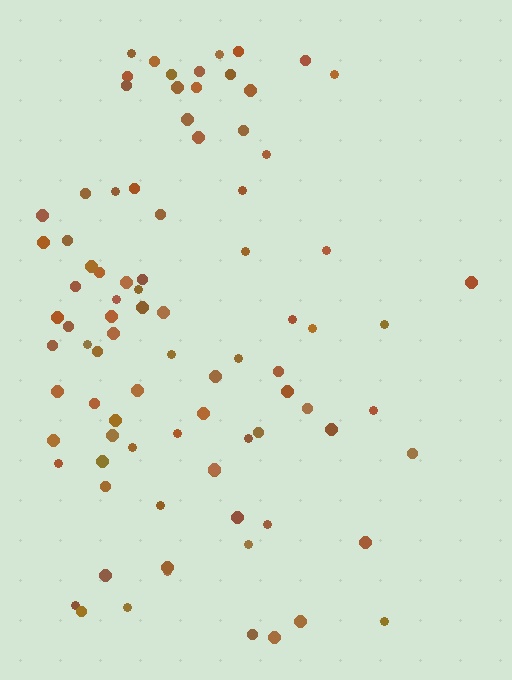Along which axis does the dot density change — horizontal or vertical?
Horizontal.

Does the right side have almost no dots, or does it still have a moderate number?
Still a moderate number, just noticeably fewer than the left.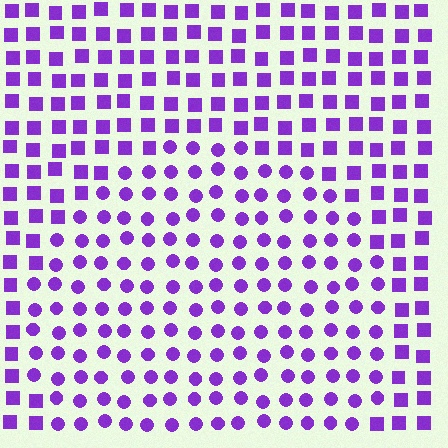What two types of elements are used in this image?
The image uses circles inside the circle region and squares outside it.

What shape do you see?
I see a circle.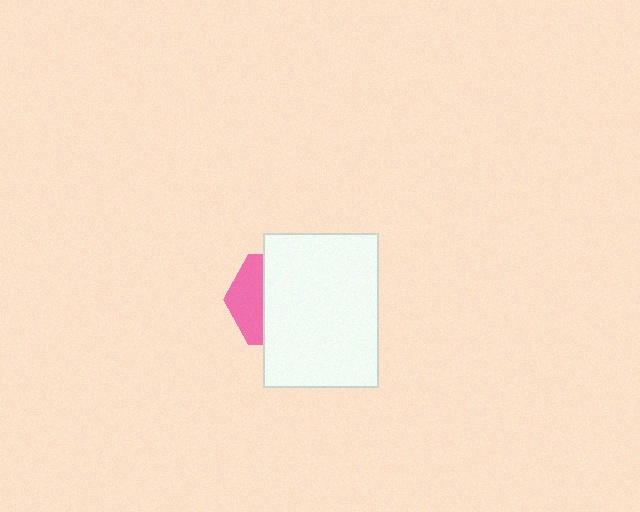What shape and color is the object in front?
The object in front is a white rectangle.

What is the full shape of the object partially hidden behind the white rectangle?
The partially hidden object is a pink hexagon.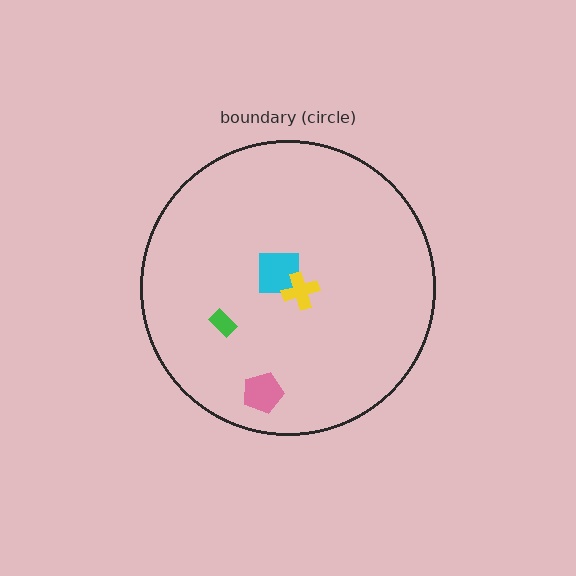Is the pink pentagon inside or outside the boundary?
Inside.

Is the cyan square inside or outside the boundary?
Inside.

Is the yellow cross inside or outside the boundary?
Inside.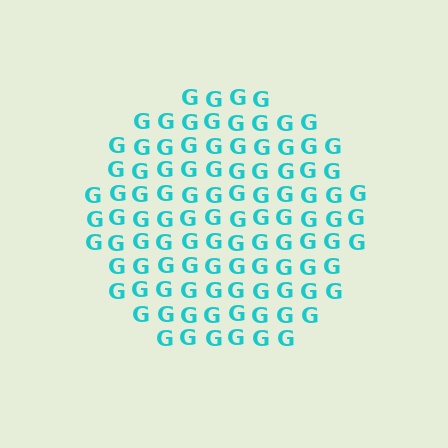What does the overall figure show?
The overall figure shows a circle.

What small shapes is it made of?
It is made of small letter G's.